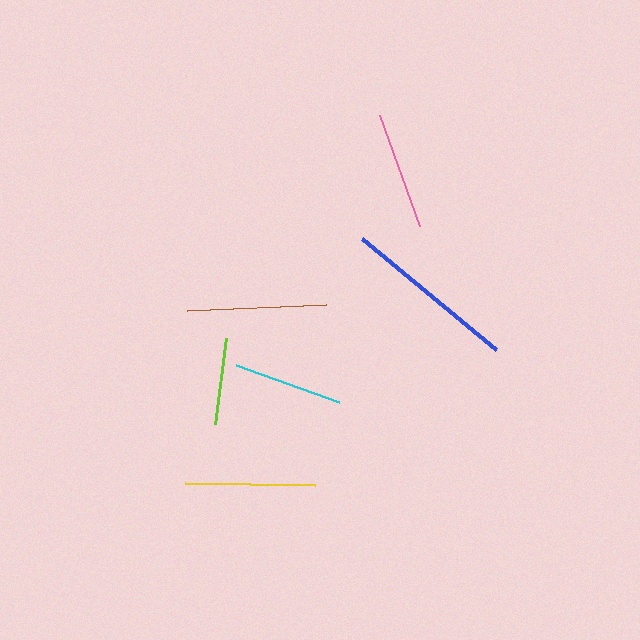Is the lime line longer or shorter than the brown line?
The brown line is longer than the lime line.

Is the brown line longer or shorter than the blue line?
The blue line is longer than the brown line.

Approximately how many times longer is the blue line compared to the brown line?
The blue line is approximately 1.2 times the length of the brown line.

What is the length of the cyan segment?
The cyan segment is approximately 109 pixels long.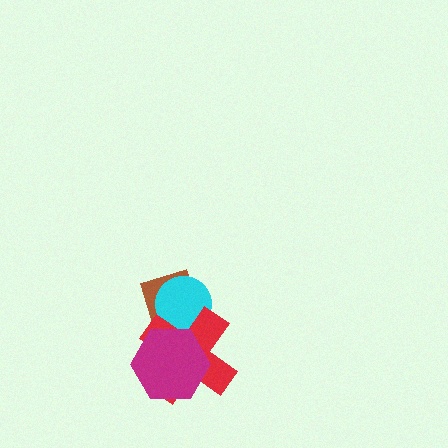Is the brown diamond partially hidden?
Yes, it is partially covered by another shape.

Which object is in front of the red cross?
The magenta hexagon is in front of the red cross.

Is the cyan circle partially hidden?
Yes, it is partially covered by another shape.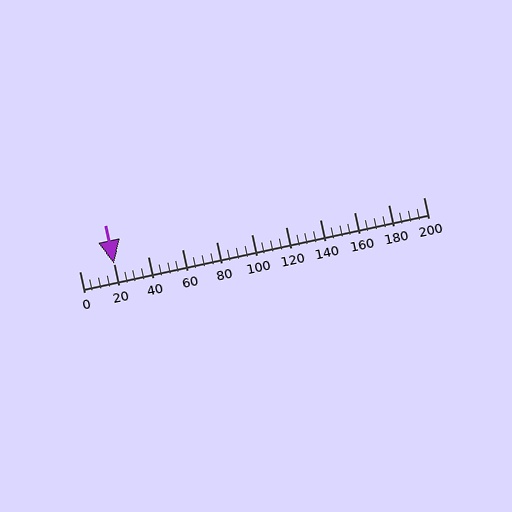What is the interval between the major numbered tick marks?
The major tick marks are spaced 20 units apart.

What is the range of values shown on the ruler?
The ruler shows values from 0 to 200.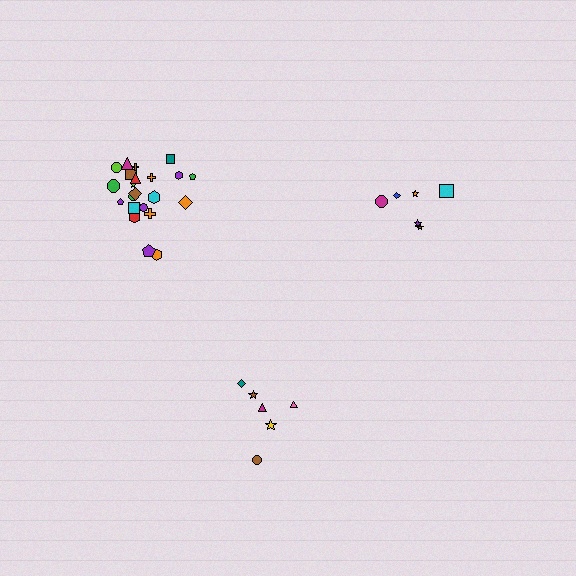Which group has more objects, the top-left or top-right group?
The top-left group.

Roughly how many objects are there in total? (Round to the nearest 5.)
Roughly 35 objects in total.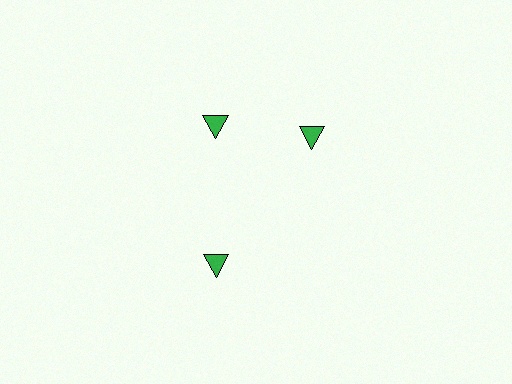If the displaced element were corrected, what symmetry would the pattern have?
It would have 3-fold rotational symmetry — the pattern would map onto itself every 120 degrees.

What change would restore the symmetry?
The symmetry would be restored by rotating it back into even spacing with its neighbors so that all 3 triangles sit at equal angles and equal distance from the center.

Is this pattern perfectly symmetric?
No. The 3 green triangles are arranged in a ring, but one element near the 3 o'clock position is rotated out of alignment along the ring, breaking the 3-fold rotational symmetry.